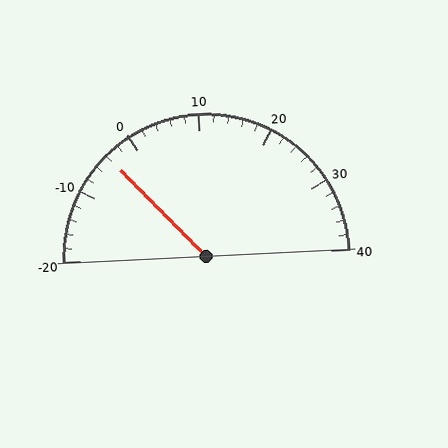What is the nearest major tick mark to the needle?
The nearest major tick mark is 0.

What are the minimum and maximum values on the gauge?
The gauge ranges from -20 to 40.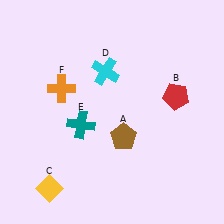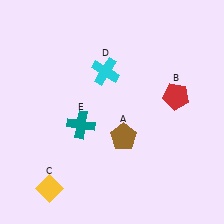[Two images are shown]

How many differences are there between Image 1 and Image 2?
There is 1 difference between the two images.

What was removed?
The orange cross (F) was removed in Image 2.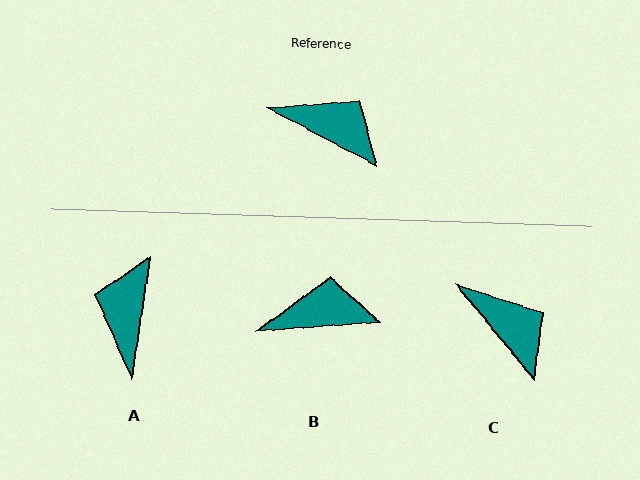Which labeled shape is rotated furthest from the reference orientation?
A, about 110 degrees away.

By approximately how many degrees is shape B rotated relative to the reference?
Approximately 32 degrees counter-clockwise.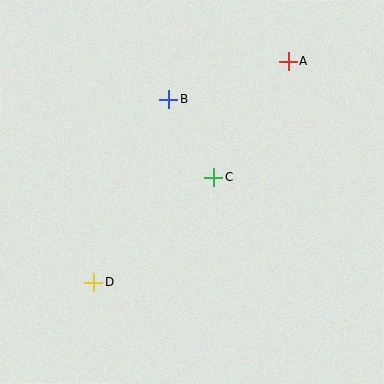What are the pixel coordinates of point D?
Point D is at (94, 283).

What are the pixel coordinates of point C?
Point C is at (214, 177).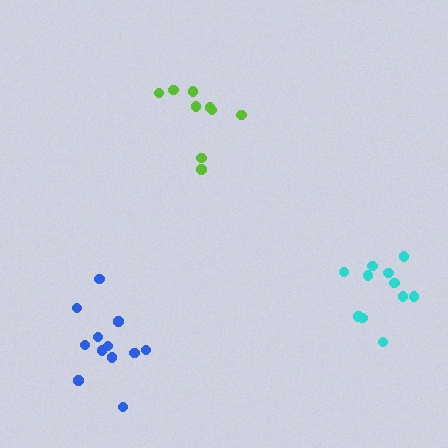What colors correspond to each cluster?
The clusters are colored: lime, blue, cyan.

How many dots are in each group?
Group 1: 9 dots, Group 2: 12 dots, Group 3: 11 dots (32 total).